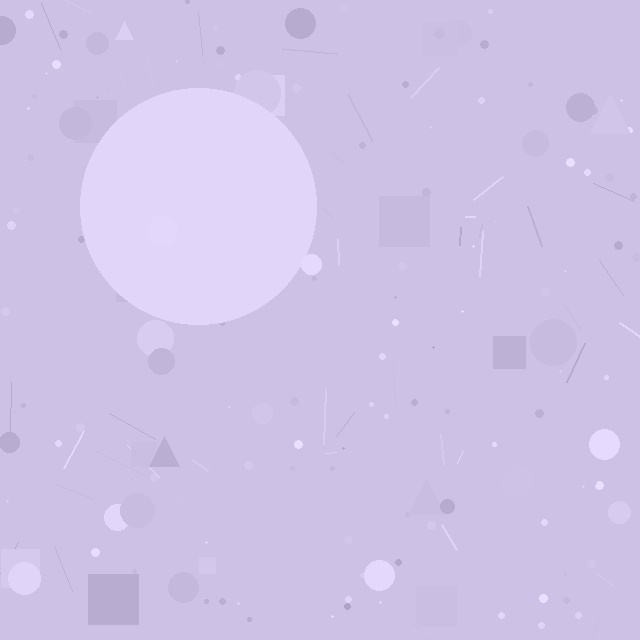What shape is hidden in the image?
A circle is hidden in the image.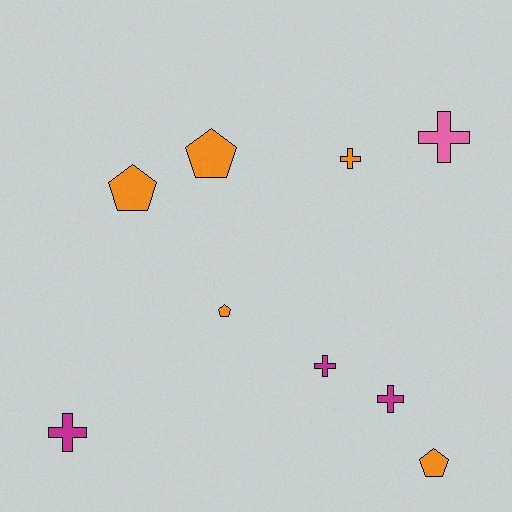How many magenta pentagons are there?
There are no magenta pentagons.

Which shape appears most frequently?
Cross, with 5 objects.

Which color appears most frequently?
Orange, with 5 objects.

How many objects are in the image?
There are 9 objects.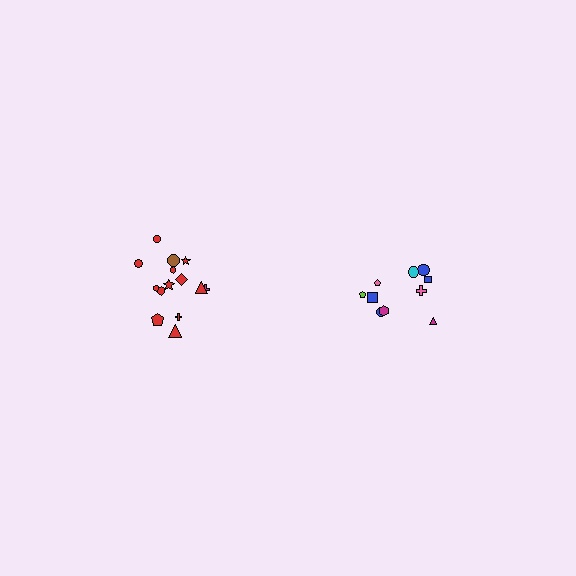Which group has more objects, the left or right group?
The left group.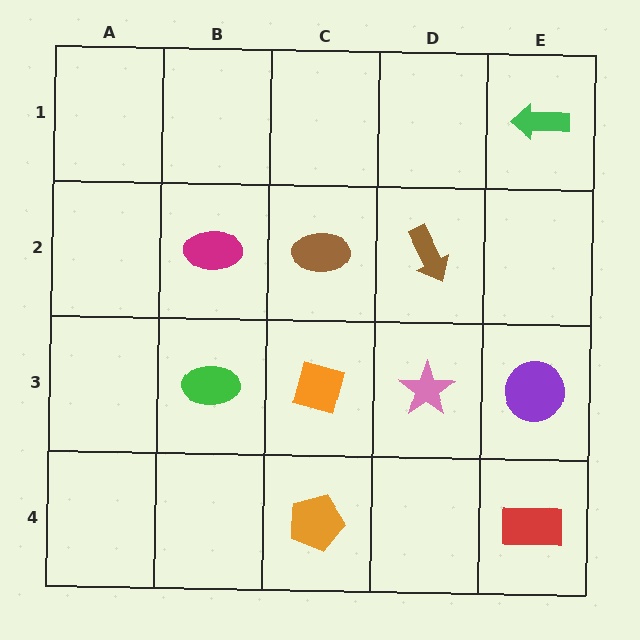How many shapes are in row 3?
4 shapes.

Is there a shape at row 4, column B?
No, that cell is empty.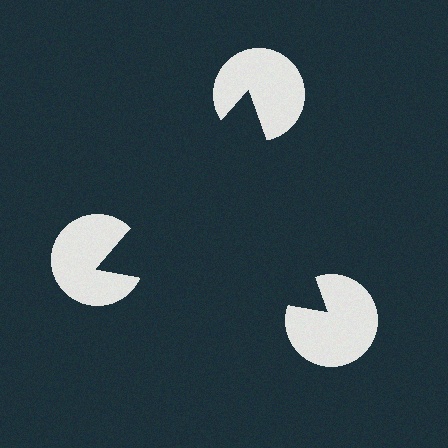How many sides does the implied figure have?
3 sides.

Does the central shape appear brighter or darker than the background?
It typically appears slightly darker than the background, even though no actual brightness change is drawn.